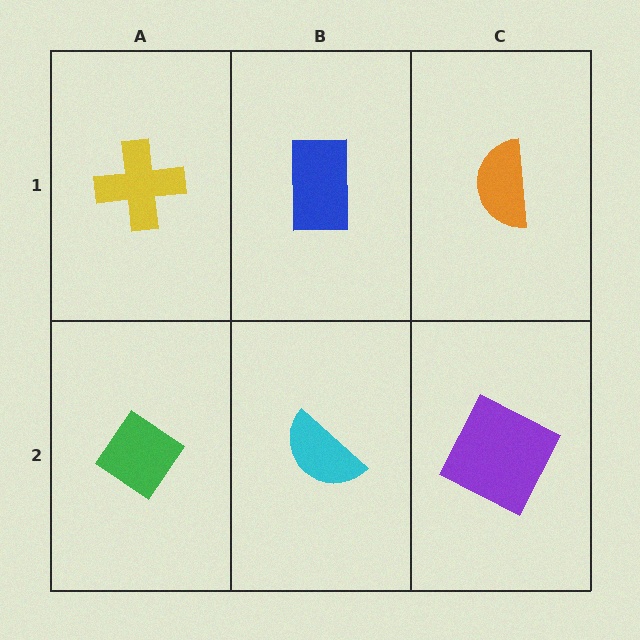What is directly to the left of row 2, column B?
A green diamond.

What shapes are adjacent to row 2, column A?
A yellow cross (row 1, column A), a cyan semicircle (row 2, column B).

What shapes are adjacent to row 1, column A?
A green diamond (row 2, column A), a blue rectangle (row 1, column B).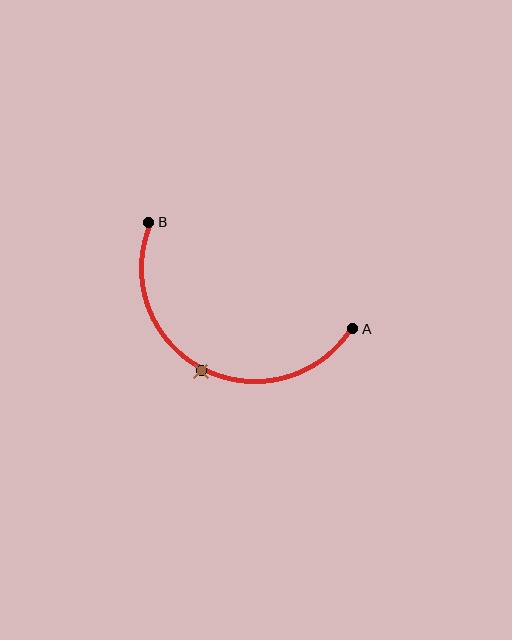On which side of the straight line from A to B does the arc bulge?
The arc bulges below the straight line connecting A and B.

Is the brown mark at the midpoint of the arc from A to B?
Yes. The brown mark lies on the arc at equal arc-length from both A and B — it is the arc midpoint.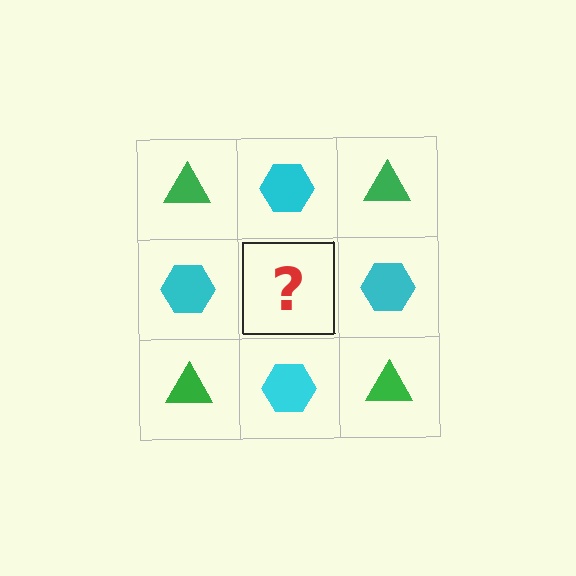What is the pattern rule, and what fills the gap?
The rule is that it alternates green triangle and cyan hexagon in a checkerboard pattern. The gap should be filled with a green triangle.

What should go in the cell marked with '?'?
The missing cell should contain a green triangle.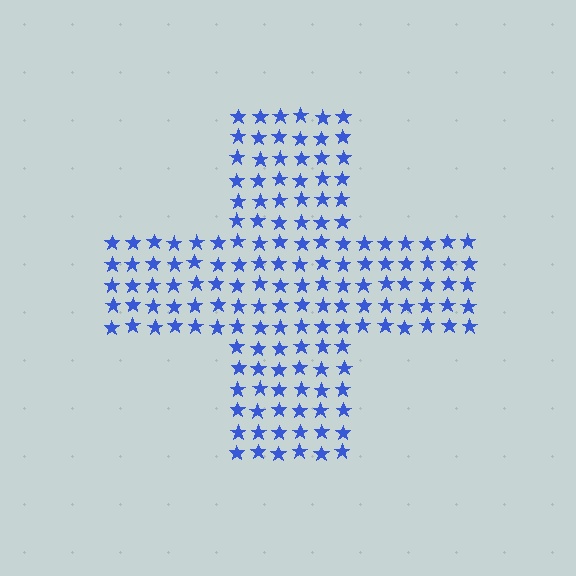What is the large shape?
The large shape is a cross.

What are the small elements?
The small elements are stars.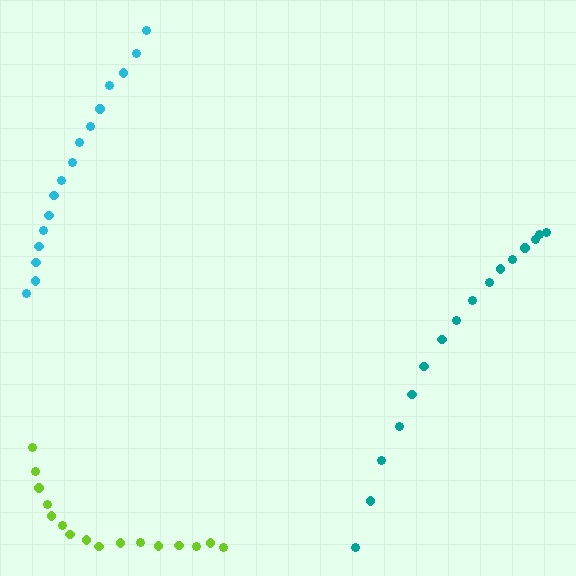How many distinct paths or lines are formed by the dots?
There are 3 distinct paths.